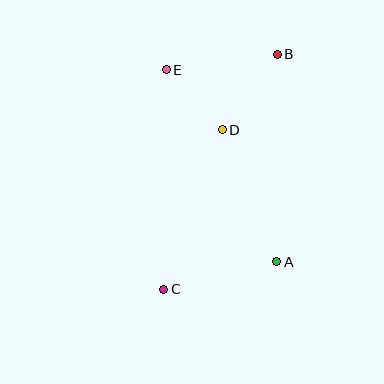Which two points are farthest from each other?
Points B and C are farthest from each other.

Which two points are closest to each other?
Points D and E are closest to each other.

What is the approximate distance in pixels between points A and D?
The distance between A and D is approximately 143 pixels.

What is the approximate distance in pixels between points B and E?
The distance between B and E is approximately 112 pixels.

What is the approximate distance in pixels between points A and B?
The distance between A and B is approximately 208 pixels.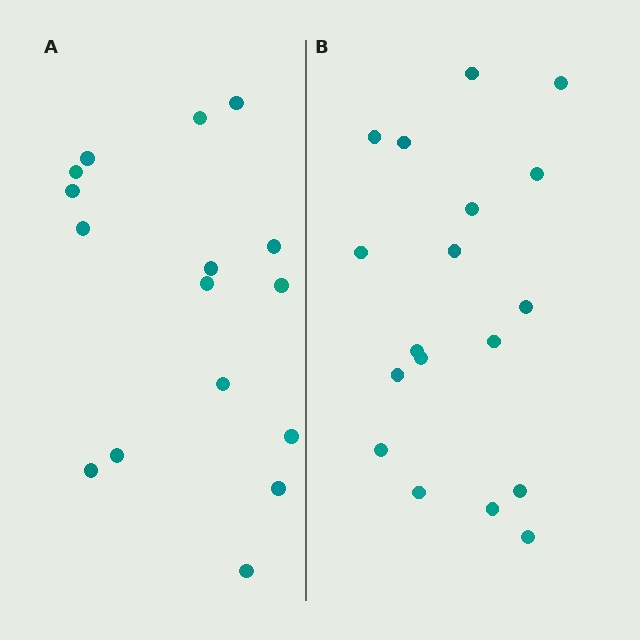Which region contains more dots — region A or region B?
Region B (the right region) has more dots.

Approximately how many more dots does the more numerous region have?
Region B has just a few more — roughly 2 or 3 more dots than region A.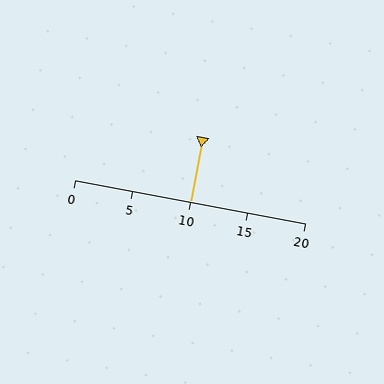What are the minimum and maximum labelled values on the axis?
The axis runs from 0 to 20.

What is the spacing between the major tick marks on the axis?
The major ticks are spaced 5 apart.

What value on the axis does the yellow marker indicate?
The marker indicates approximately 10.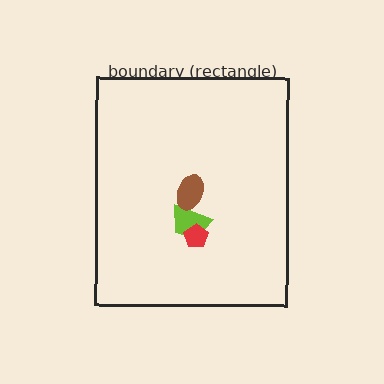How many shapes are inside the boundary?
3 inside, 0 outside.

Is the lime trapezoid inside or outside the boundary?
Inside.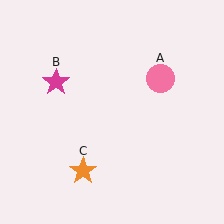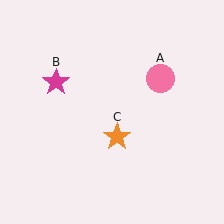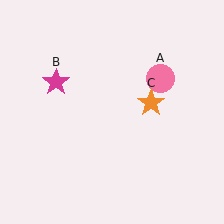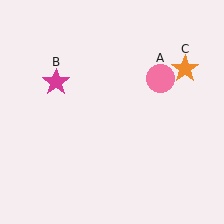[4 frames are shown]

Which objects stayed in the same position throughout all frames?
Pink circle (object A) and magenta star (object B) remained stationary.